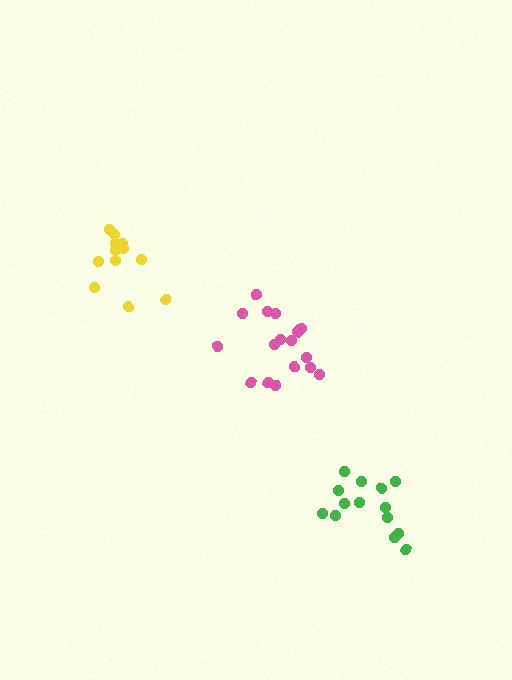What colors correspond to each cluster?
The clusters are colored: pink, green, yellow.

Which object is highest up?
The yellow cluster is topmost.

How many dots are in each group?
Group 1: 17 dots, Group 2: 14 dots, Group 3: 12 dots (43 total).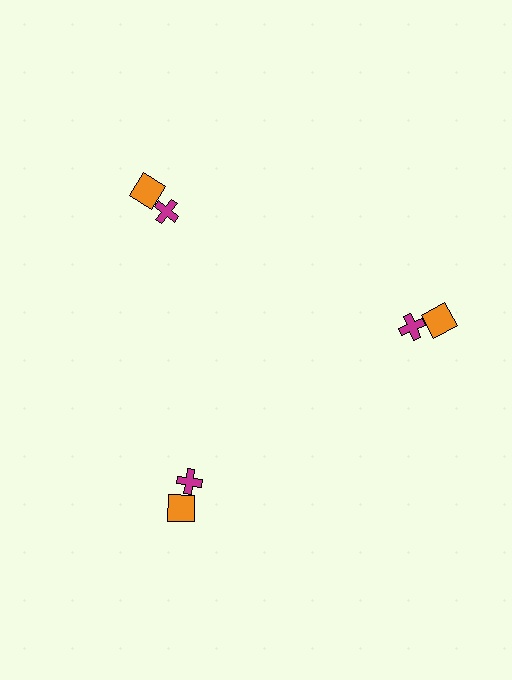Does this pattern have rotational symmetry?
Yes, this pattern has 3-fold rotational symmetry. It looks the same after rotating 120 degrees around the center.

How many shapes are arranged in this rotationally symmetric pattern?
There are 6 shapes, arranged in 3 groups of 2.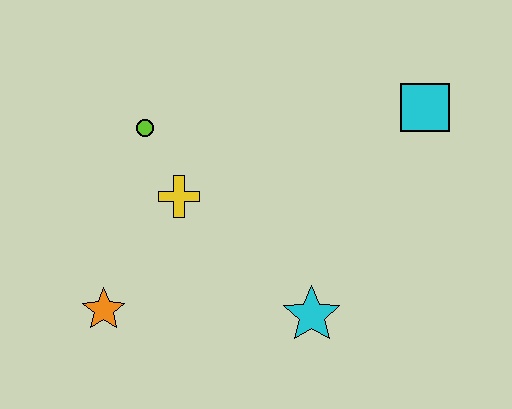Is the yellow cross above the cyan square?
No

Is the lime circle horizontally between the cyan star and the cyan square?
No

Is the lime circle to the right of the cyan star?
No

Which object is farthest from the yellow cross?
The cyan square is farthest from the yellow cross.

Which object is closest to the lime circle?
The yellow cross is closest to the lime circle.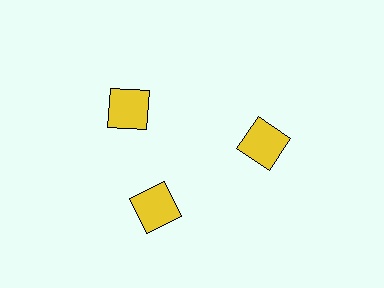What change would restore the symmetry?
The symmetry would be restored by rotating it back into even spacing with its neighbors so that all 3 squares sit at equal angles and equal distance from the center.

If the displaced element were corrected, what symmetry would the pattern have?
It would have 3-fold rotational symmetry — the pattern would map onto itself every 120 degrees.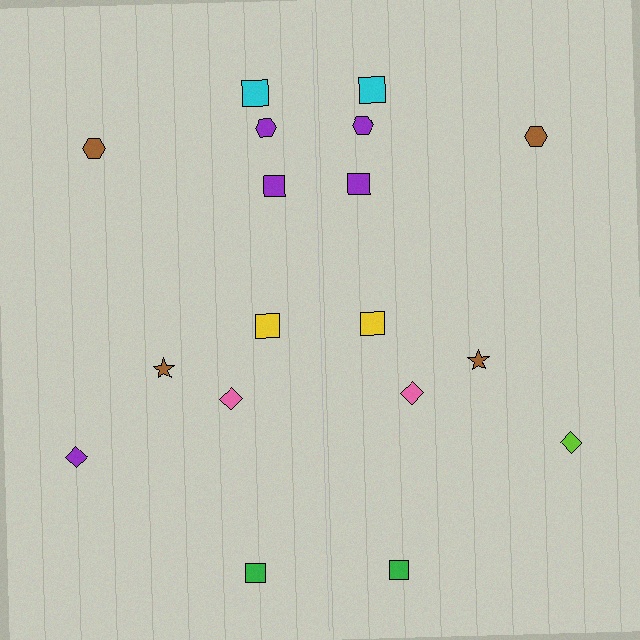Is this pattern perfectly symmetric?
No, the pattern is not perfectly symmetric. The lime diamond on the right side breaks the symmetry — its mirror counterpart is purple.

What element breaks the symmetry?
The lime diamond on the right side breaks the symmetry — its mirror counterpart is purple.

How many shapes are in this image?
There are 18 shapes in this image.